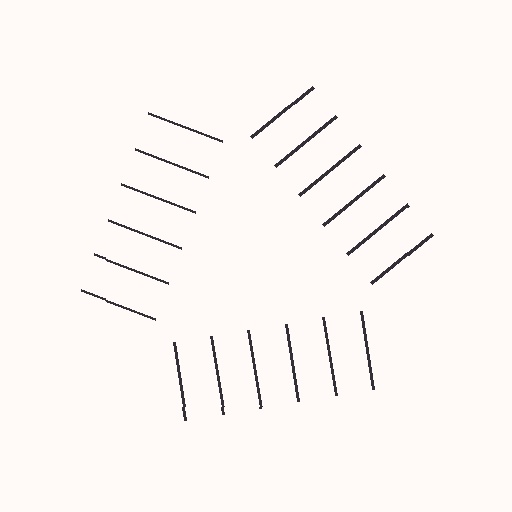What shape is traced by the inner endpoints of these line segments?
An illusory triangle — the line segments terminate on its edges but no continuous stroke is drawn.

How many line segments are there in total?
18 — 6 along each of the 3 edges.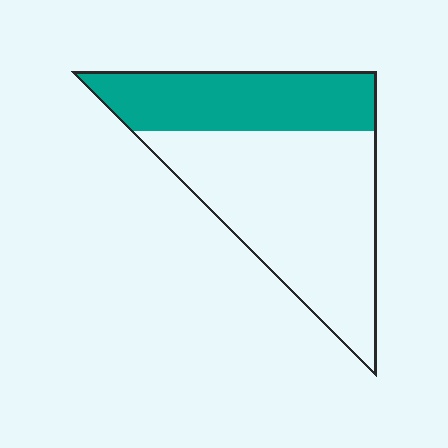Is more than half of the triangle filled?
No.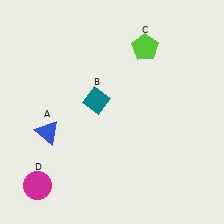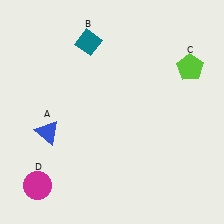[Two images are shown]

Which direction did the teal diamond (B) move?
The teal diamond (B) moved up.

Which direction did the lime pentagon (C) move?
The lime pentagon (C) moved right.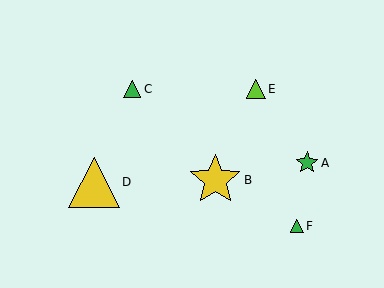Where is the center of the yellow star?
The center of the yellow star is at (215, 180).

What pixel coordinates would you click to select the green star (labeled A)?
Click at (307, 163) to select the green star A.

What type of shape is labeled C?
Shape C is a green triangle.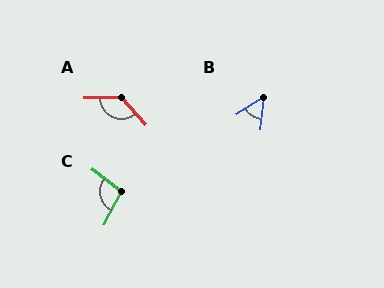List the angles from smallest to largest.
B (51°), C (100°), A (131°).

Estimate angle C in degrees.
Approximately 100 degrees.